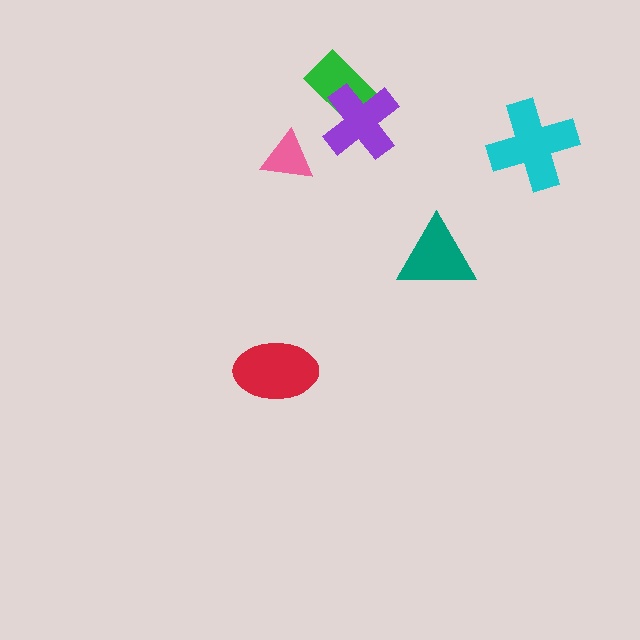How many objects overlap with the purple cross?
1 object overlaps with the purple cross.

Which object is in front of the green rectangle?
The purple cross is in front of the green rectangle.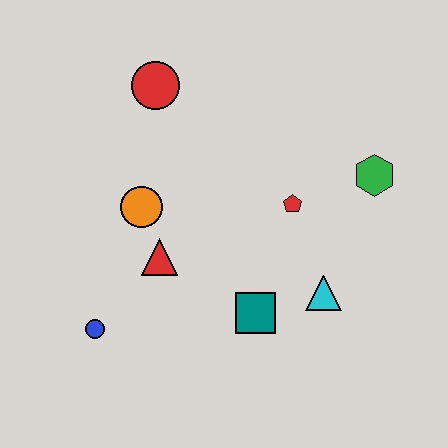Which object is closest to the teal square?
The cyan triangle is closest to the teal square.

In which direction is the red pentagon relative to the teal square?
The red pentagon is above the teal square.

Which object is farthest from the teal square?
The red circle is farthest from the teal square.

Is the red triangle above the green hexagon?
No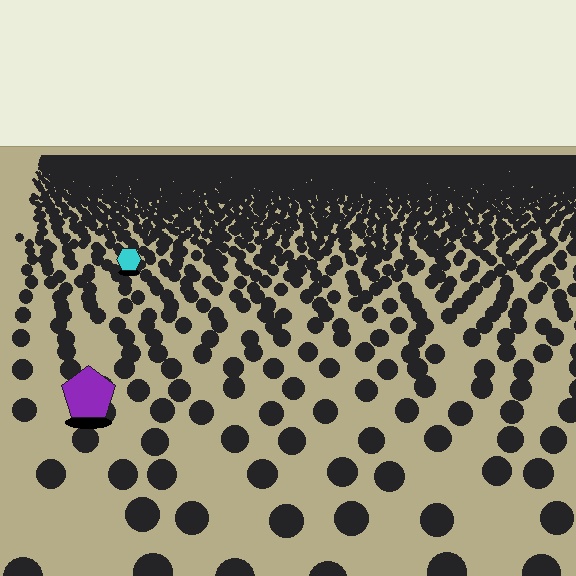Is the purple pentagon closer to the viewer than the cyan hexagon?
Yes. The purple pentagon is closer — you can tell from the texture gradient: the ground texture is coarser near it.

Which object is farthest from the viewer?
The cyan hexagon is farthest from the viewer. It appears smaller and the ground texture around it is denser.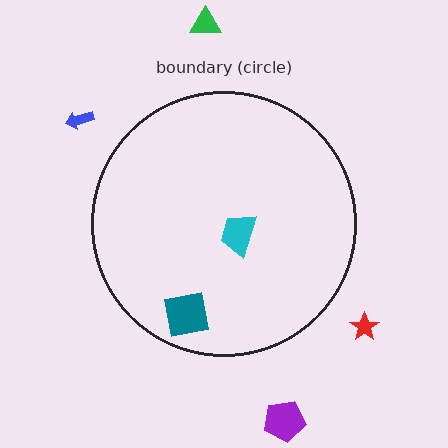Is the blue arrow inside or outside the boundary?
Outside.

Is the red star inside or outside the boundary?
Outside.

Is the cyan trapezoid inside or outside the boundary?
Inside.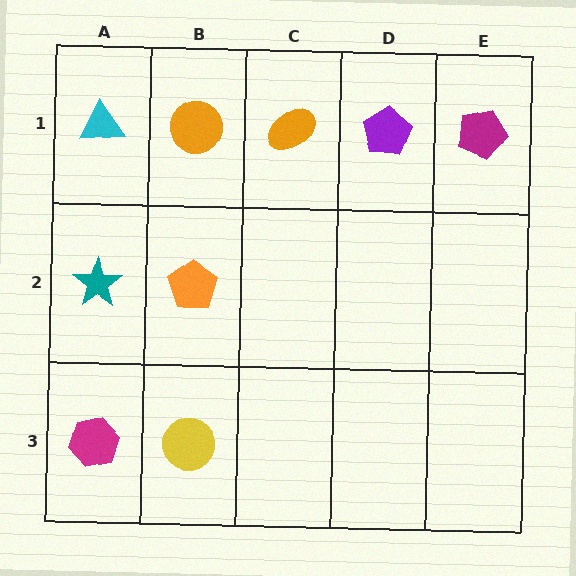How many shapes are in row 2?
2 shapes.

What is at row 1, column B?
An orange circle.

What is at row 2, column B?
An orange pentagon.